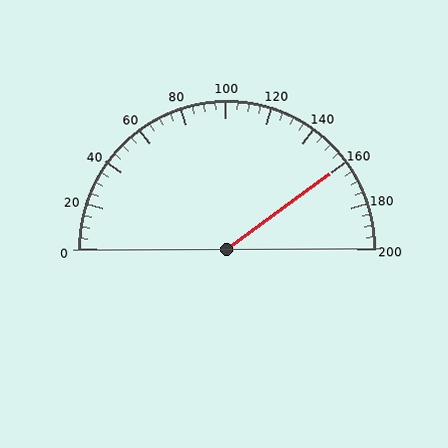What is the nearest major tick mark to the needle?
The nearest major tick mark is 160.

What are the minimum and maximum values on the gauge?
The gauge ranges from 0 to 200.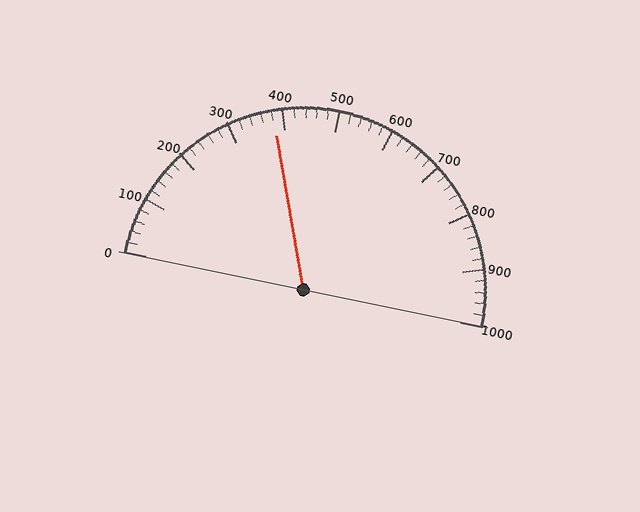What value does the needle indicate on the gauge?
The needle indicates approximately 380.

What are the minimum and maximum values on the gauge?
The gauge ranges from 0 to 1000.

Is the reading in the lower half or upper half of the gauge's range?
The reading is in the lower half of the range (0 to 1000).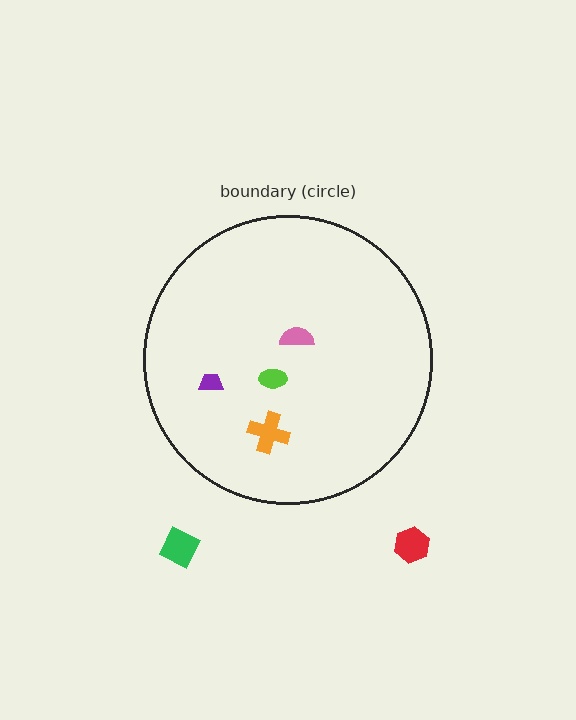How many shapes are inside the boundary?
4 inside, 2 outside.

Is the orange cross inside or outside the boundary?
Inside.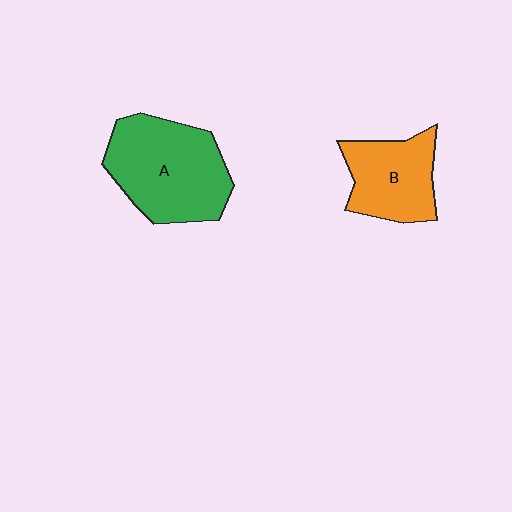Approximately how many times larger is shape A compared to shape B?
Approximately 1.5 times.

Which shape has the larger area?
Shape A (green).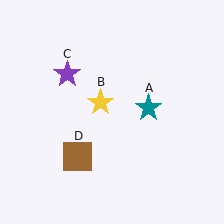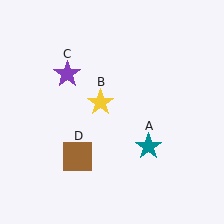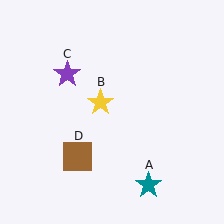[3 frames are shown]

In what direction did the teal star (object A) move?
The teal star (object A) moved down.